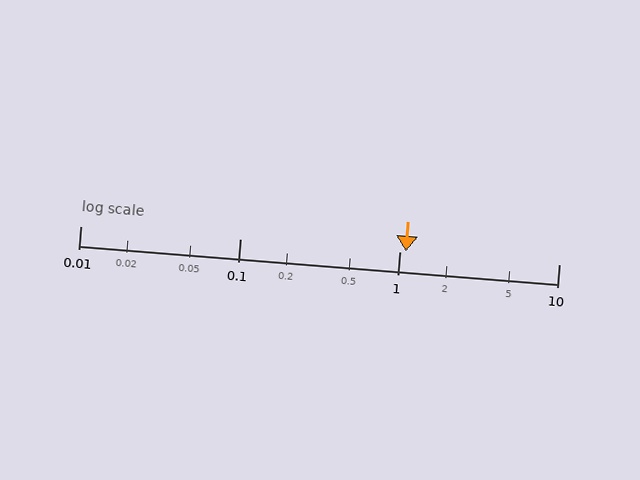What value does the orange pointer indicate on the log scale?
The pointer indicates approximately 1.1.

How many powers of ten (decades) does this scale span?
The scale spans 3 decades, from 0.01 to 10.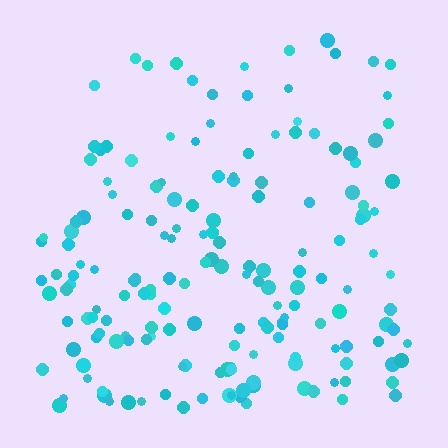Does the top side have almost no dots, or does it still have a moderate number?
Still a moderate number, just noticeably fewer than the bottom.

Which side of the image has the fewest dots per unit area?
The top.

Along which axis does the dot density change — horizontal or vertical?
Vertical.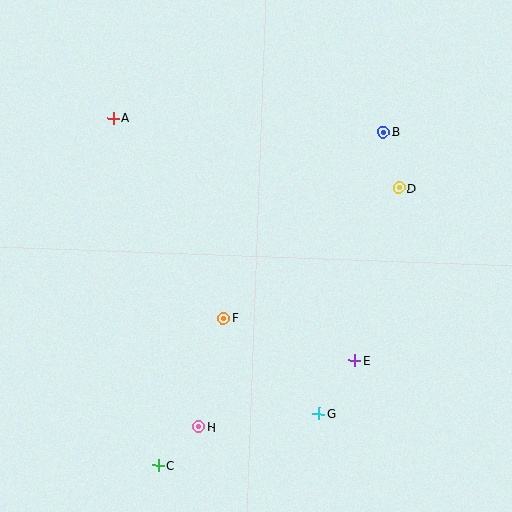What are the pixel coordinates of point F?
Point F is at (223, 318).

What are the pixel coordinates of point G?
Point G is at (319, 414).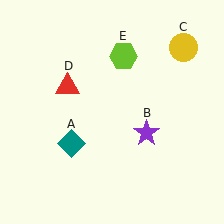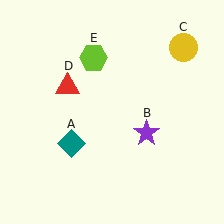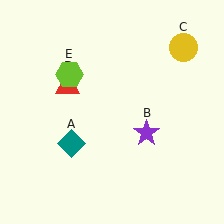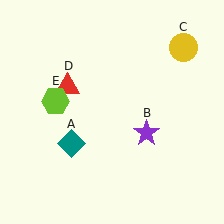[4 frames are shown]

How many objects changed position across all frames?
1 object changed position: lime hexagon (object E).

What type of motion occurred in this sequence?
The lime hexagon (object E) rotated counterclockwise around the center of the scene.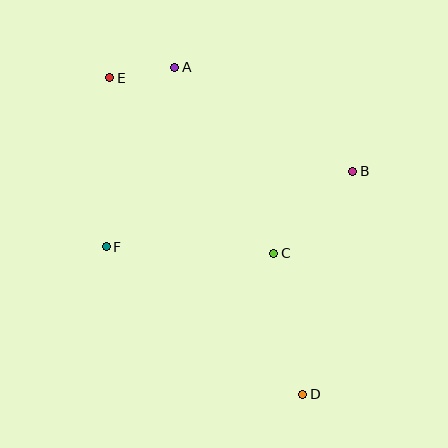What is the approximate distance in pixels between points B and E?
The distance between B and E is approximately 260 pixels.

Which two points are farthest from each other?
Points D and E are farthest from each other.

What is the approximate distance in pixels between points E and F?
The distance between E and F is approximately 169 pixels.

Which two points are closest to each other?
Points A and E are closest to each other.